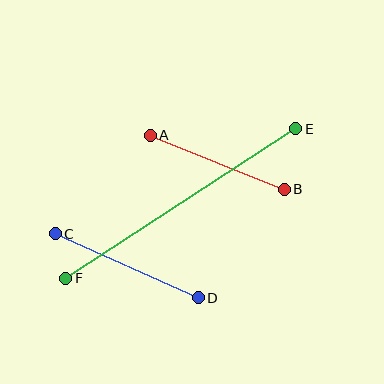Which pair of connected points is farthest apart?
Points E and F are farthest apart.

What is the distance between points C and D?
The distance is approximately 157 pixels.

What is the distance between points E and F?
The distance is approximately 274 pixels.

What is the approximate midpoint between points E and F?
The midpoint is at approximately (181, 204) pixels.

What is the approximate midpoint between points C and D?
The midpoint is at approximately (127, 266) pixels.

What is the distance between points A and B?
The distance is approximately 145 pixels.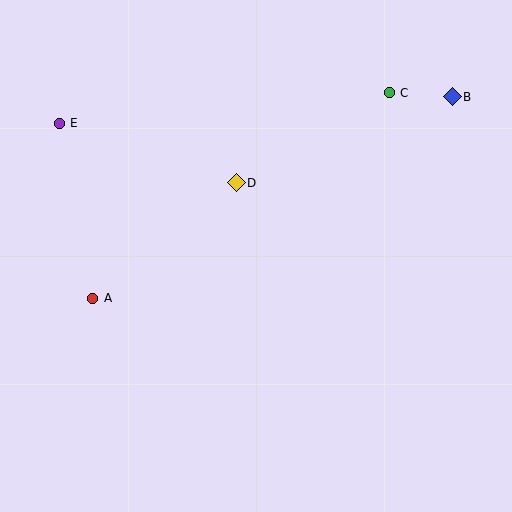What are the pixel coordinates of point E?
Point E is at (59, 123).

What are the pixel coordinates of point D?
Point D is at (236, 183).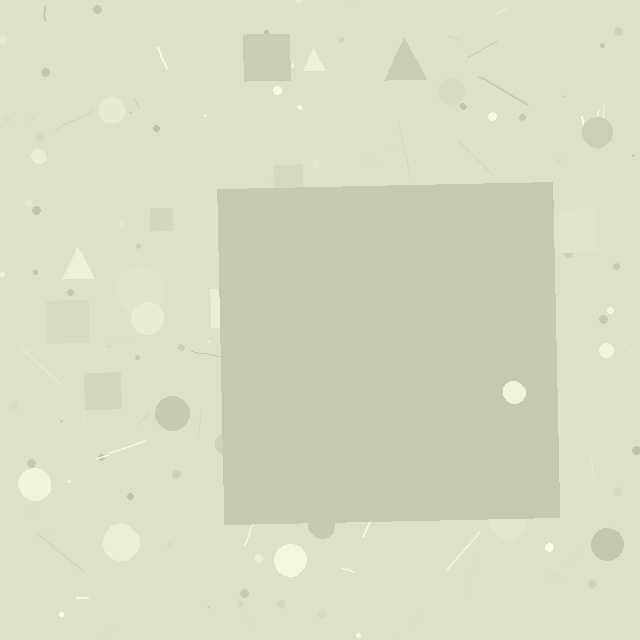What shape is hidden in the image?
A square is hidden in the image.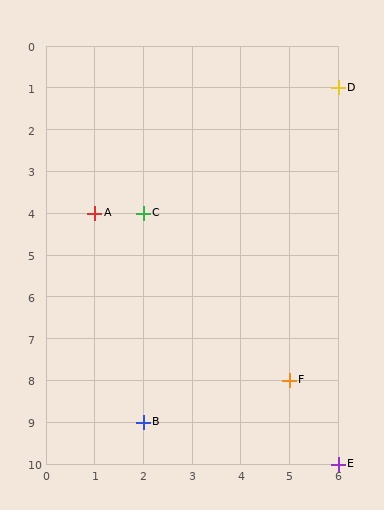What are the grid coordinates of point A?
Point A is at grid coordinates (1, 4).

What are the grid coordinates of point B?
Point B is at grid coordinates (2, 9).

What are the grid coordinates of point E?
Point E is at grid coordinates (6, 10).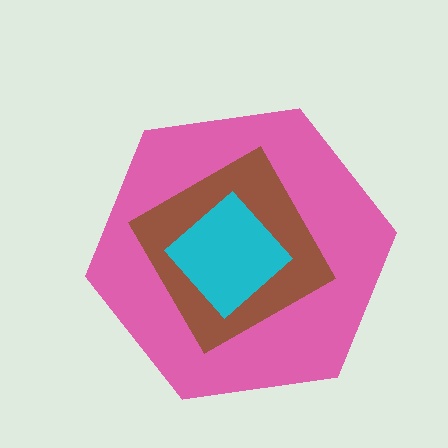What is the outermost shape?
The pink hexagon.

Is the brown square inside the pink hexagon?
Yes.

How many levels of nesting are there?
3.